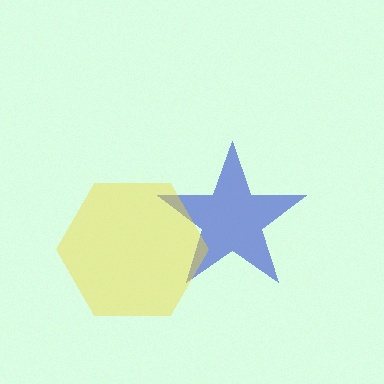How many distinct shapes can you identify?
There are 2 distinct shapes: a blue star, a yellow hexagon.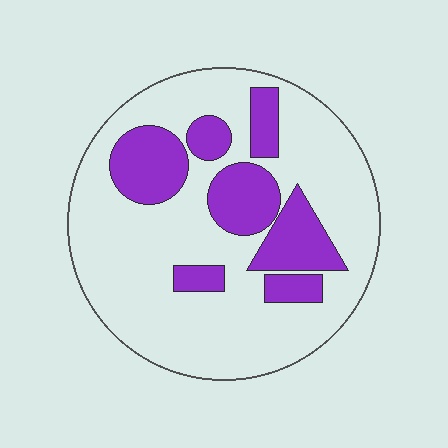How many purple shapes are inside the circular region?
7.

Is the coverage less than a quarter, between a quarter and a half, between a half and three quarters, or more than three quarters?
Between a quarter and a half.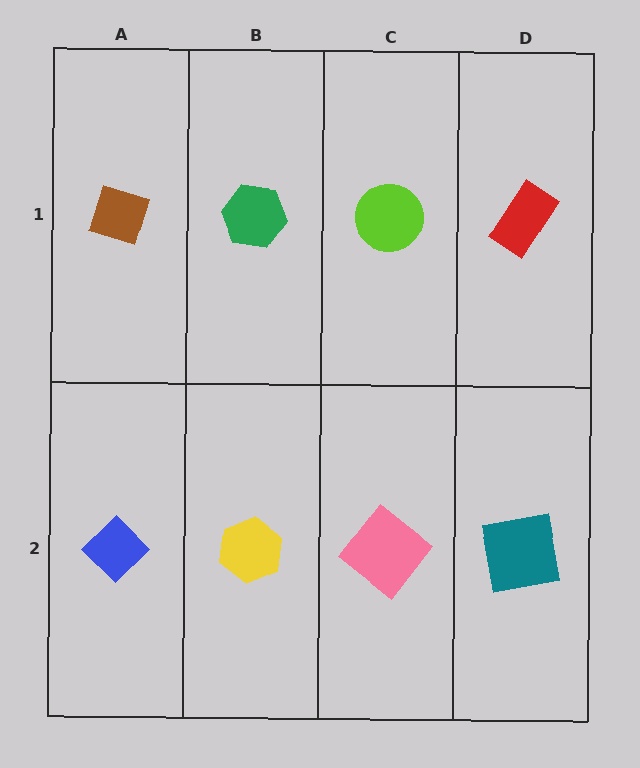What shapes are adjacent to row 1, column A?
A blue diamond (row 2, column A), a green hexagon (row 1, column B).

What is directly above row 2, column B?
A green hexagon.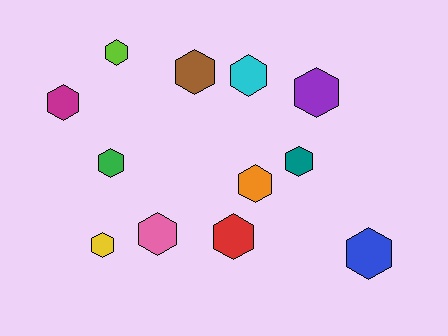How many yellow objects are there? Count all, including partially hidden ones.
There is 1 yellow object.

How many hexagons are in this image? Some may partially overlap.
There are 12 hexagons.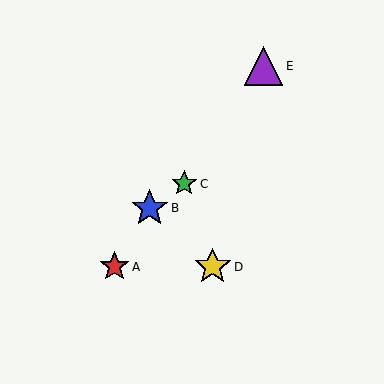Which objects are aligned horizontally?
Objects A, D are aligned horizontally.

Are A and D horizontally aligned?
Yes, both are at y≈267.